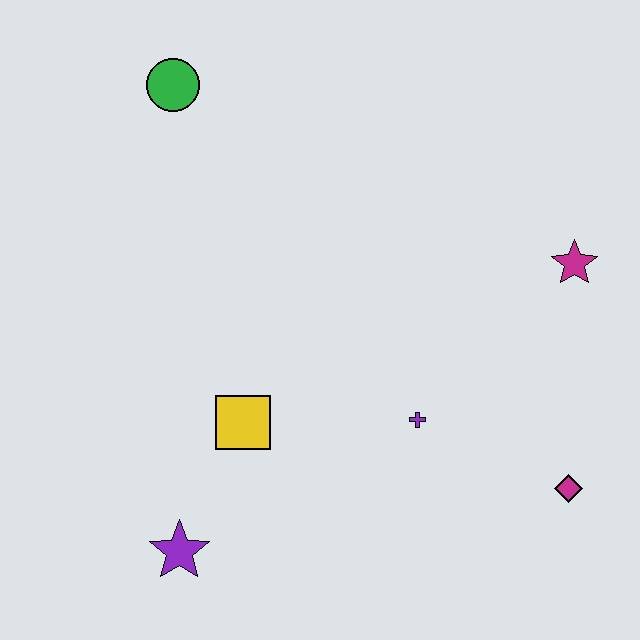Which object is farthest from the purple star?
The magenta star is farthest from the purple star.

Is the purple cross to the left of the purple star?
No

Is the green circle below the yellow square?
No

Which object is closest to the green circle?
The yellow square is closest to the green circle.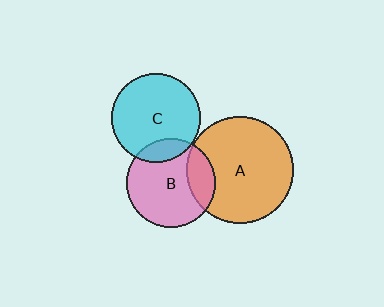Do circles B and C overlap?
Yes.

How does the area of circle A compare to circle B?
Approximately 1.4 times.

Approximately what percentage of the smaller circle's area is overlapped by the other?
Approximately 15%.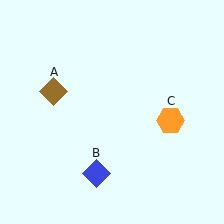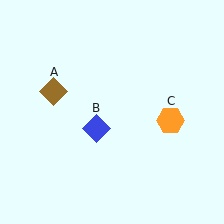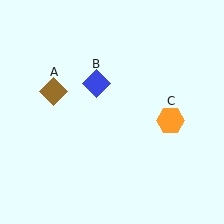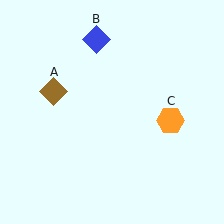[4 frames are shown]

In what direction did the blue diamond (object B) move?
The blue diamond (object B) moved up.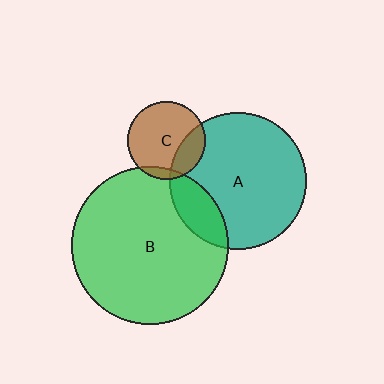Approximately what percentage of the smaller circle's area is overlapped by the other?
Approximately 25%.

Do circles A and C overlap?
Yes.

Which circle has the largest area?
Circle B (green).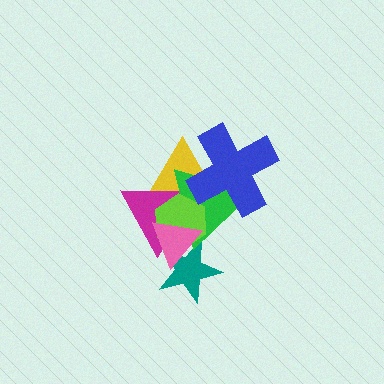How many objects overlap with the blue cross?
2 objects overlap with the blue cross.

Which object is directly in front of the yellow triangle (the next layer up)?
The magenta triangle is directly in front of the yellow triangle.